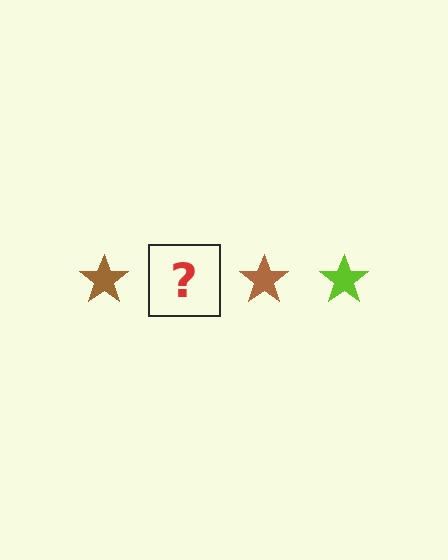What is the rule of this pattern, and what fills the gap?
The rule is that the pattern cycles through brown, lime stars. The gap should be filled with a lime star.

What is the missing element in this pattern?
The missing element is a lime star.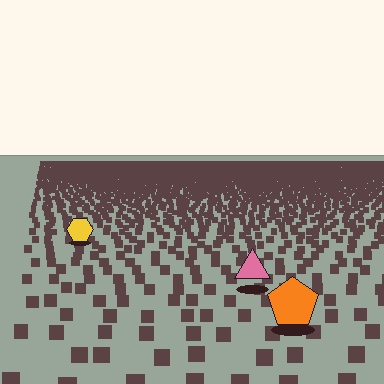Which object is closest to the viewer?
The orange pentagon is closest. The texture marks near it are larger and more spread out.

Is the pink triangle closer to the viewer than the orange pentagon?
No. The orange pentagon is closer — you can tell from the texture gradient: the ground texture is coarser near it.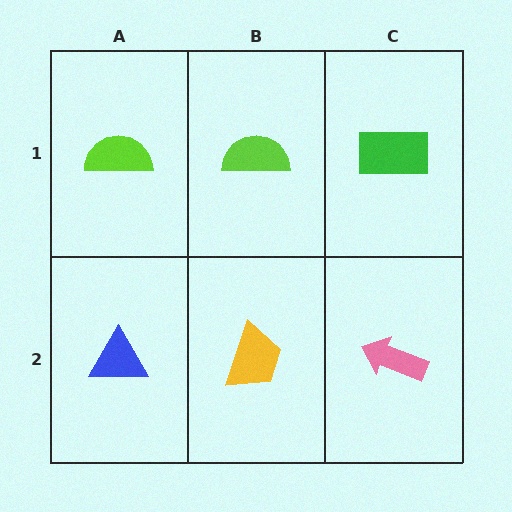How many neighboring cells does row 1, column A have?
2.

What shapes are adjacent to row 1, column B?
A yellow trapezoid (row 2, column B), a lime semicircle (row 1, column A), a green rectangle (row 1, column C).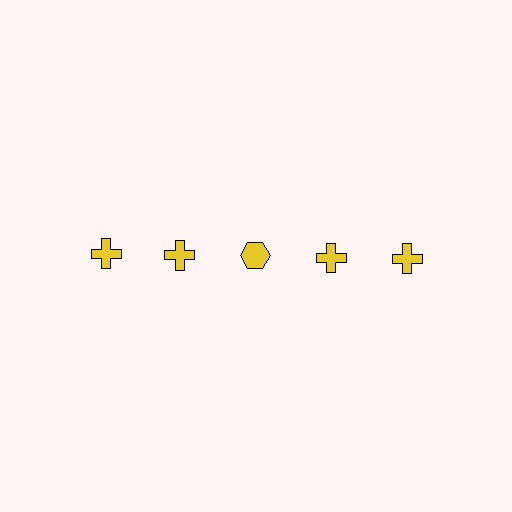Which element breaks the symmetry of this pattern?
The yellow hexagon in the top row, center column breaks the symmetry. All other shapes are yellow crosses.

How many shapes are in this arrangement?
There are 5 shapes arranged in a grid pattern.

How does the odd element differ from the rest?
It has a different shape: hexagon instead of cross.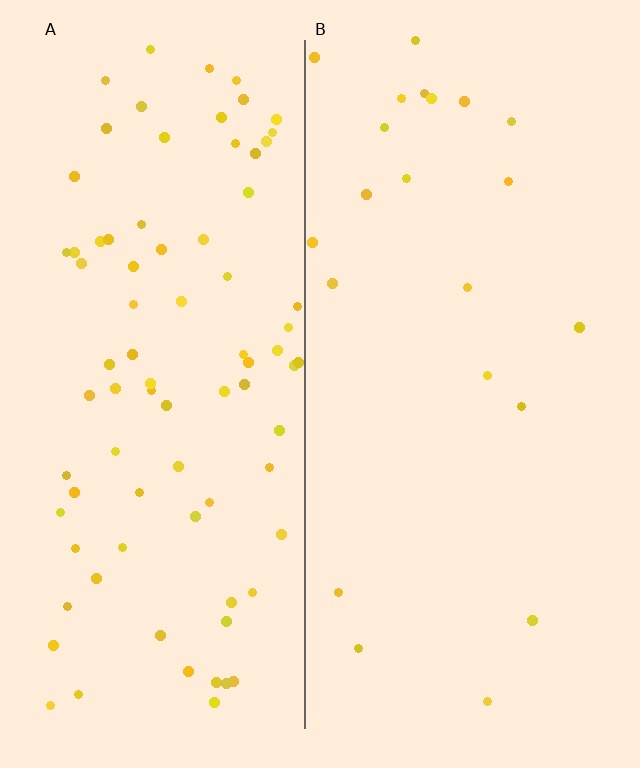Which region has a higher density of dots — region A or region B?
A (the left).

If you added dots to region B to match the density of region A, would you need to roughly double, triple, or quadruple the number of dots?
Approximately quadruple.